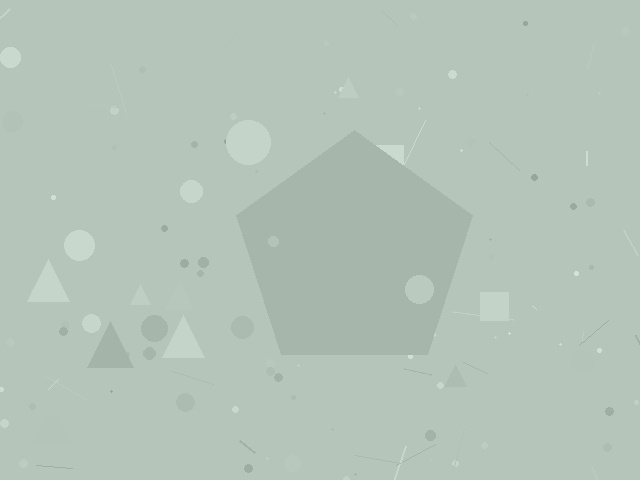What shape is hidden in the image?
A pentagon is hidden in the image.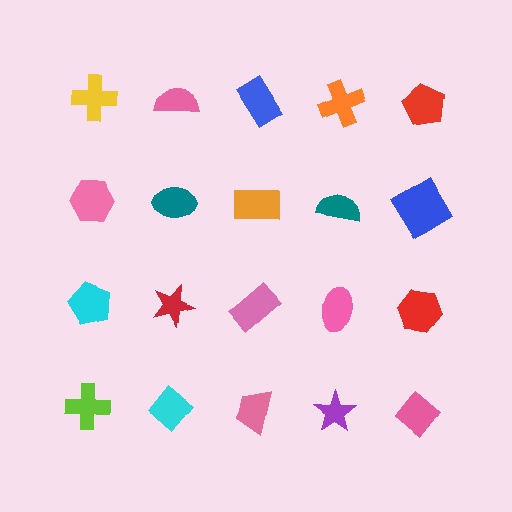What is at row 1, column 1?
A yellow cross.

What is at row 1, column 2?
A pink semicircle.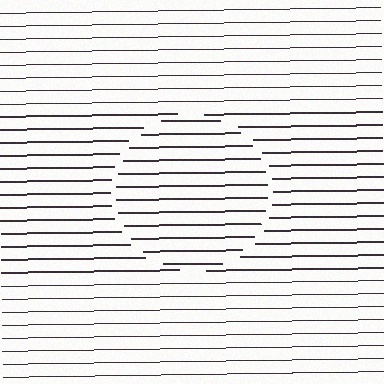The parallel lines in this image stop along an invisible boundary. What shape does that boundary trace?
An illusory circle. The interior of the shape contains the same grating, shifted by half a period — the contour is defined by the phase discontinuity where line-ends from the inner and outer gratings abut.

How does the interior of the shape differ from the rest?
The interior of the shape contains the same grating, shifted by half a period — the contour is defined by the phase discontinuity where line-ends from the inner and outer gratings abut.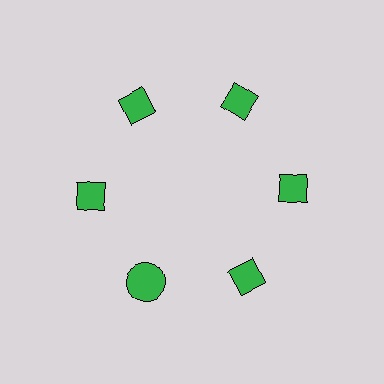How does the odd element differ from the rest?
It has a different shape: circle instead of diamond.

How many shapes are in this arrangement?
There are 6 shapes arranged in a ring pattern.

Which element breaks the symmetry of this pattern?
The green circle at roughly the 7 o'clock position breaks the symmetry. All other shapes are green diamonds.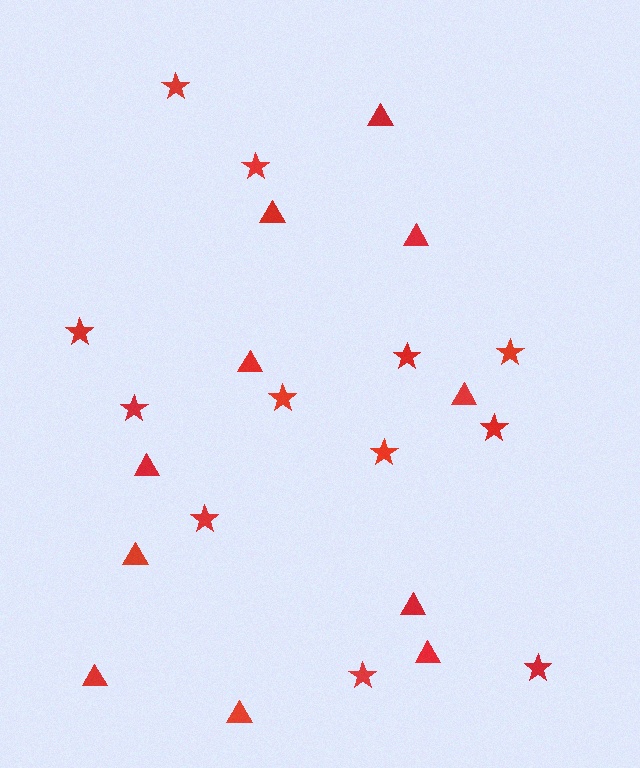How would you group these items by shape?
There are 2 groups: one group of stars (12) and one group of triangles (11).